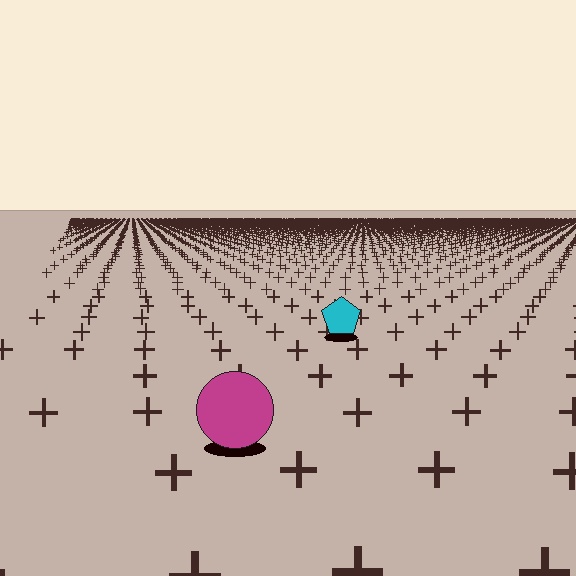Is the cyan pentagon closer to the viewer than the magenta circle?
No. The magenta circle is closer — you can tell from the texture gradient: the ground texture is coarser near it.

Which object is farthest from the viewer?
The cyan pentagon is farthest from the viewer. It appears smaller and the ground texture around it is denser.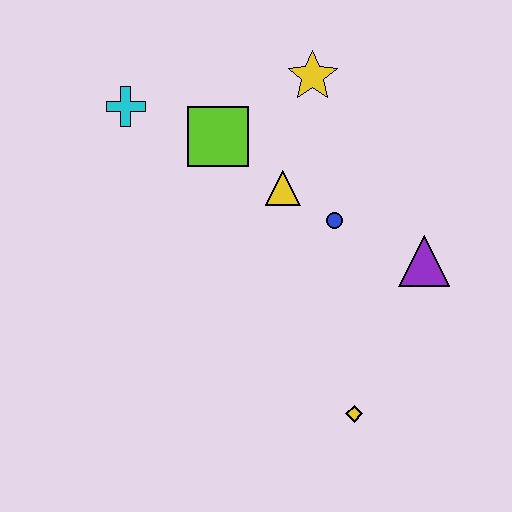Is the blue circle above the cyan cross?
No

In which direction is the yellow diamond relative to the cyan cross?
The yellow diamond is below the cyan cross.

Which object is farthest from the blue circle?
The cyan cross is farthest from the blue circle.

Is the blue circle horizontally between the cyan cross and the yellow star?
No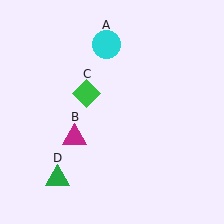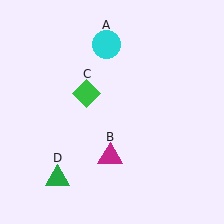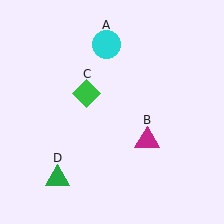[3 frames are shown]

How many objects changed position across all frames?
1 object changed position: magenta triangle (object B).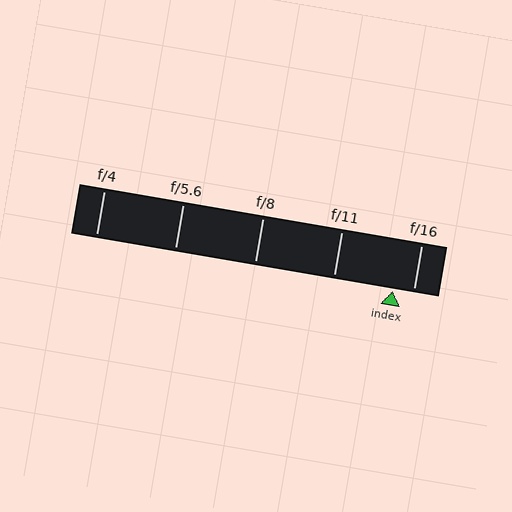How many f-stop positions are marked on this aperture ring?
There are 5 f-stop positions marked.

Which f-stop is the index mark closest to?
The index mark is closest to f/16.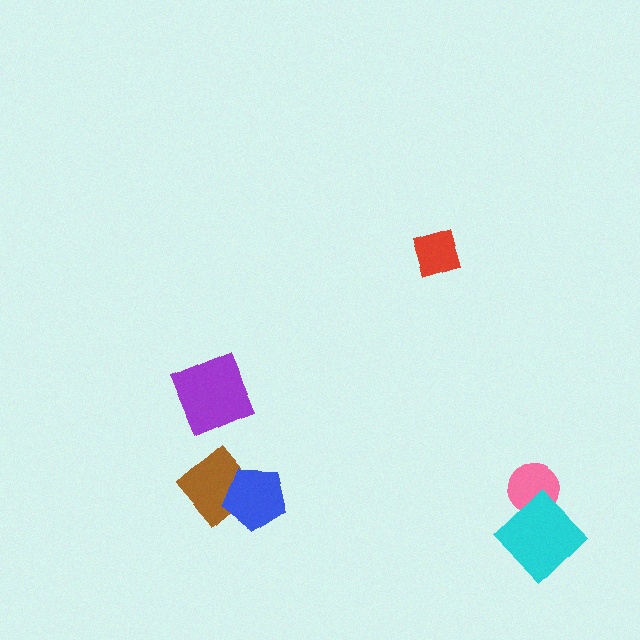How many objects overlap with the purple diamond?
0 objects overlap with the purple diamond.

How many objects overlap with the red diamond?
0 objects overlap with the red diamond.